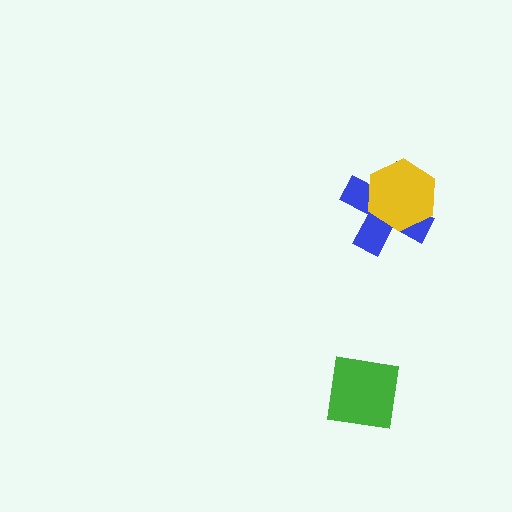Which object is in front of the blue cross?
The yellow hexagon is in front of the blue cross.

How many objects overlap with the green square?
0 objects overlap with the green square.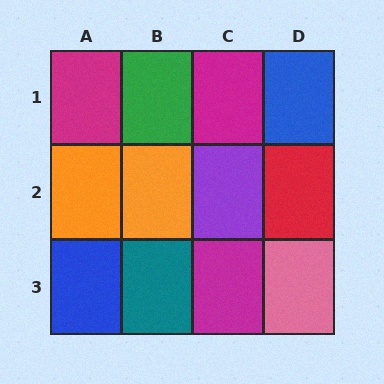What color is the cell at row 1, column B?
Green.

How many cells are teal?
1 cell is teal.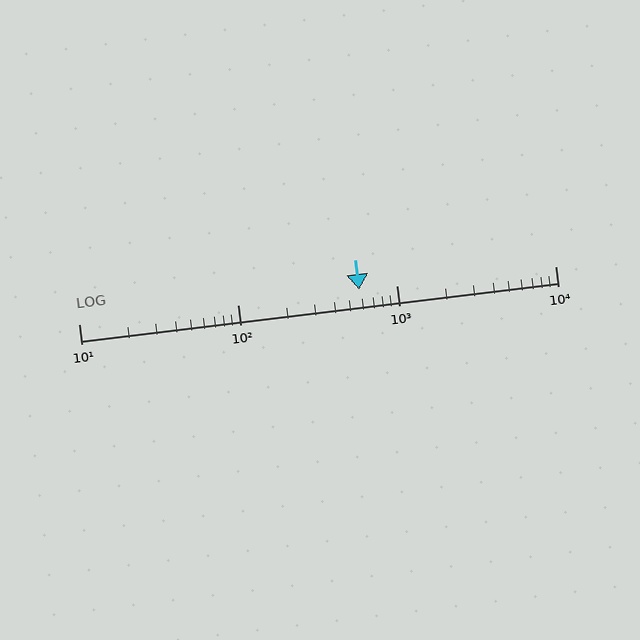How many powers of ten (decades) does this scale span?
The scale spans 3 decades, from 10 to 10000.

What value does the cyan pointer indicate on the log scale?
The pointer indicates approximately 580.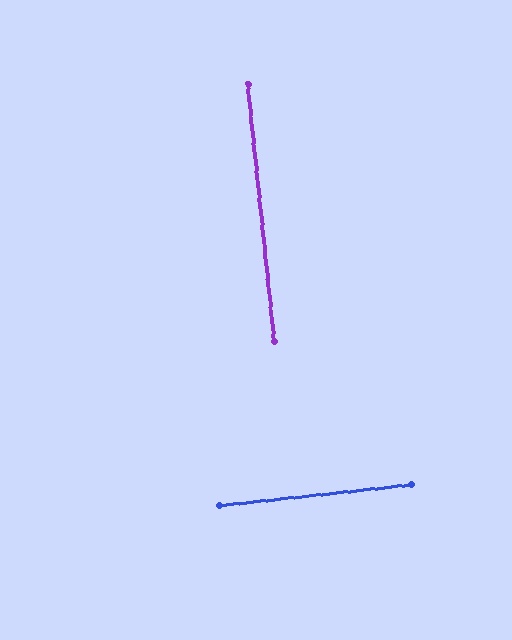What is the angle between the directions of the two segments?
Approximately 89 degrees.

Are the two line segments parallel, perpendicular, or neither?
Perpendicular — they meet at approximately 89°.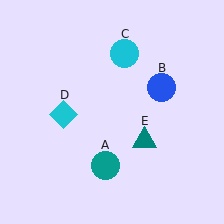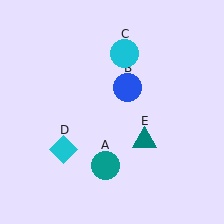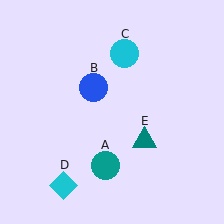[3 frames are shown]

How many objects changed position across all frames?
2 objects changed position: blue circle (object B), cyan diamond (object D).